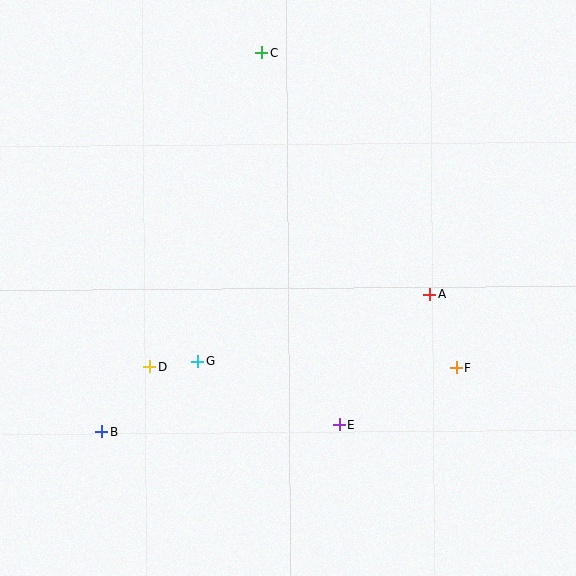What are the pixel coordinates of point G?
Point G is at (197, 361).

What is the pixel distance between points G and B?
The distance between G and B is 119 pixels.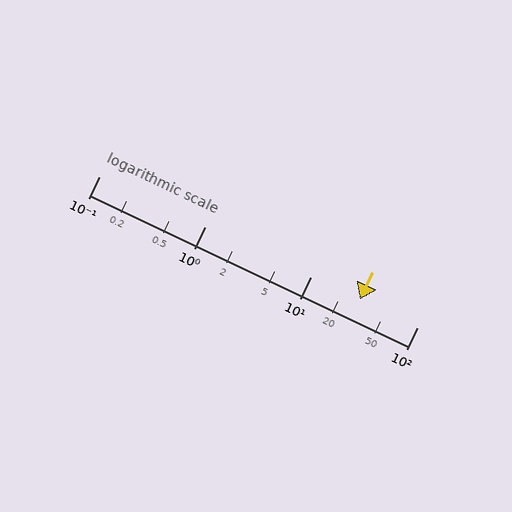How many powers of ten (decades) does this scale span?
The scale spans 3 decades, from 0.1 to 100.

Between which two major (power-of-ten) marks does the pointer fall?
The pointer is between 10 and 100.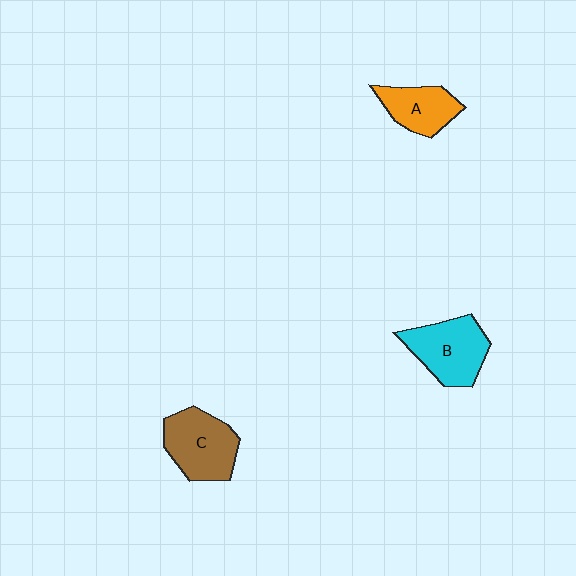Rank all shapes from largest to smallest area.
From largest to smallest: B (cyan), C (brown), A (orange).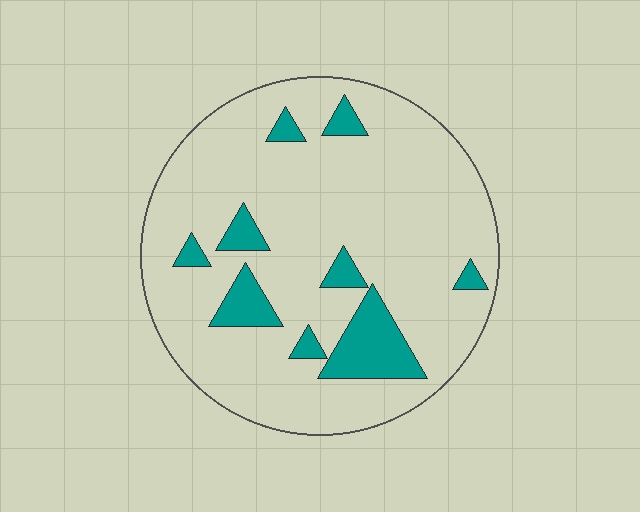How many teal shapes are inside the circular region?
9.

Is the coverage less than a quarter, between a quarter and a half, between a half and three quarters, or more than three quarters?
Less than a quarter.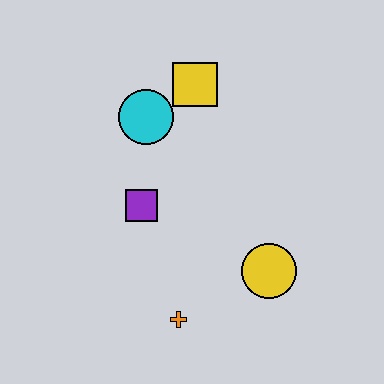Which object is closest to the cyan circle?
The yellow square is closest to the cyan circle.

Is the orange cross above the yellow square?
No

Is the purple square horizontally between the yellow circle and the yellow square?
No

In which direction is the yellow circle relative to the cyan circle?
The yellow circle is below the cyan circle.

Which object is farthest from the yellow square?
The orange cross is farthest from the yellow square.